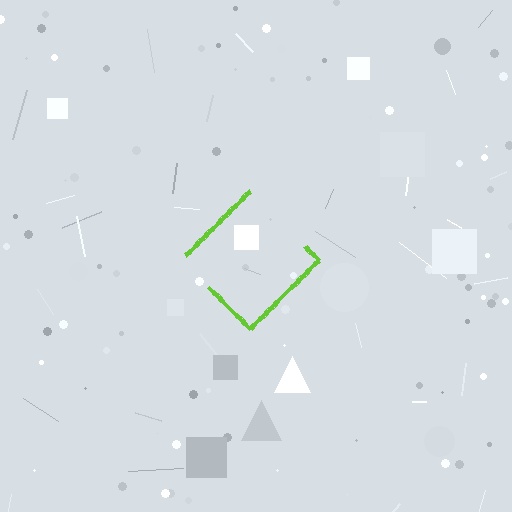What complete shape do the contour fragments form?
The contour fragments form a diamond.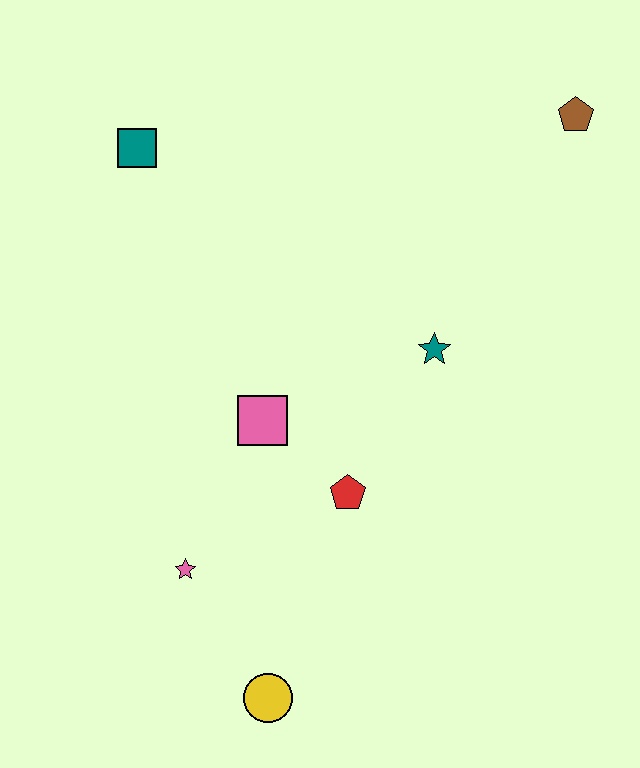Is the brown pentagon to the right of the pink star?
Yes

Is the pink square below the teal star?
Yes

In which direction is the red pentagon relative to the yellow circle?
The red pentagon is above the yellow circle.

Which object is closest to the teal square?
The pink square is closest to the teal square.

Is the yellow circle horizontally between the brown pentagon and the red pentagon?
No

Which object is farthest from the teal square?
The yellow circle is farthest from the teal square.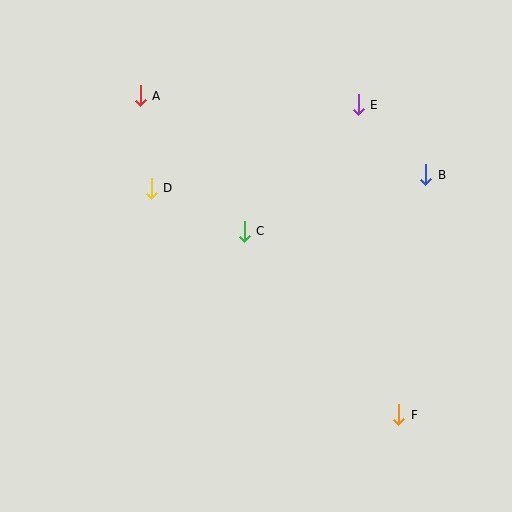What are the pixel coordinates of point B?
Point B is at (426, 175).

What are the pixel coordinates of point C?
Point C is at (244, 231).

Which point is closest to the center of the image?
Point C at (244, 231) is closest to the center.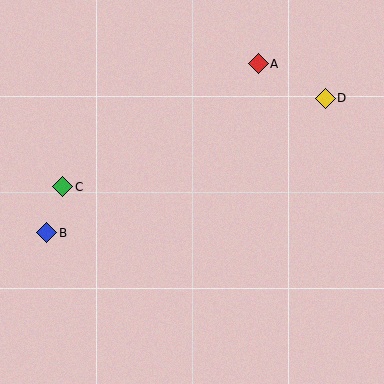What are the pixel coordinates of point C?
Point C is at (63, 187).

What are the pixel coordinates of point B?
Point B is at (47, 233).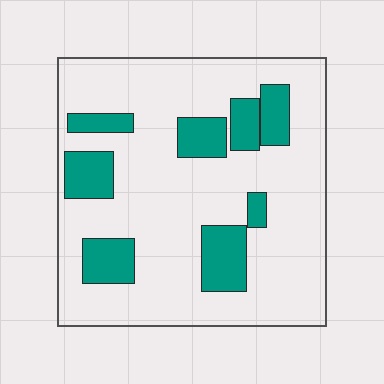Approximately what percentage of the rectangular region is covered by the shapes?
Approximately 20%.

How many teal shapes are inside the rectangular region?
8.